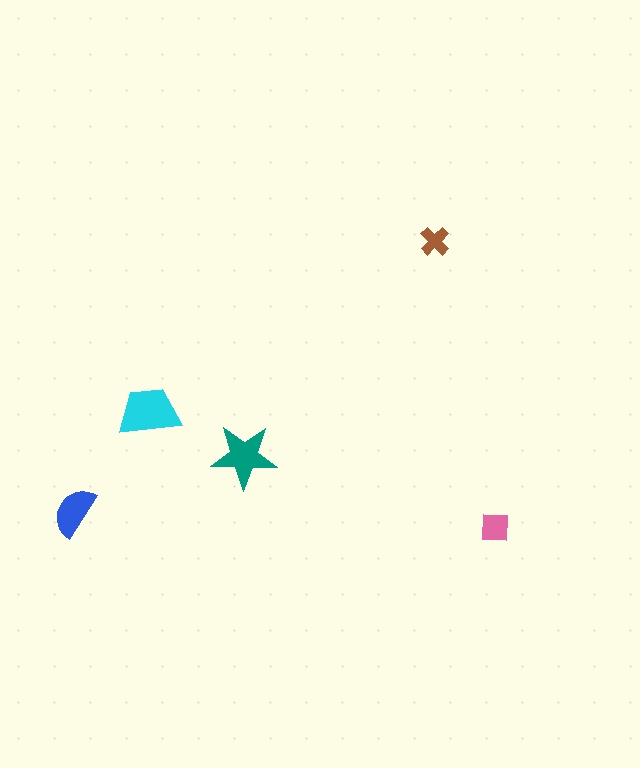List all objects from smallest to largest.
The brown cross, the pink square, the blue semicircle, the teal star, the cyan trapezoid.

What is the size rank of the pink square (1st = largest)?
4th.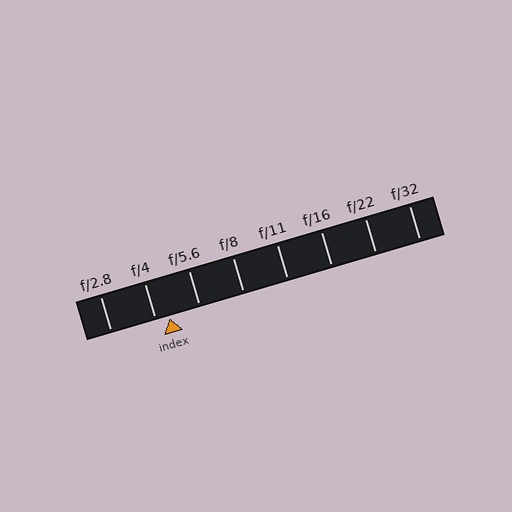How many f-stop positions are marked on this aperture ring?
There are 8 f-stop positions marked.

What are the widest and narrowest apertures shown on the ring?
The widest aperture shown is f/2.8 and the narrowest is f/32.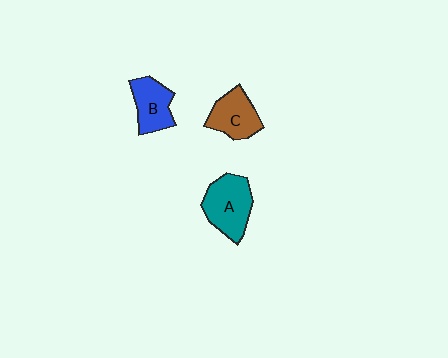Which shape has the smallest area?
Shape B (blue).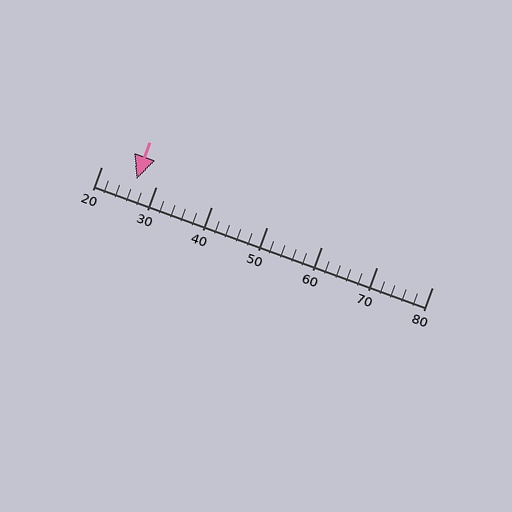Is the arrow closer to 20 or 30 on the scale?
The arrow is closer to 30.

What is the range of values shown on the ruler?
The ruler shows values from 20 to 80.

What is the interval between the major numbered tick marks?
The major tick marks are spaced 10 units apart.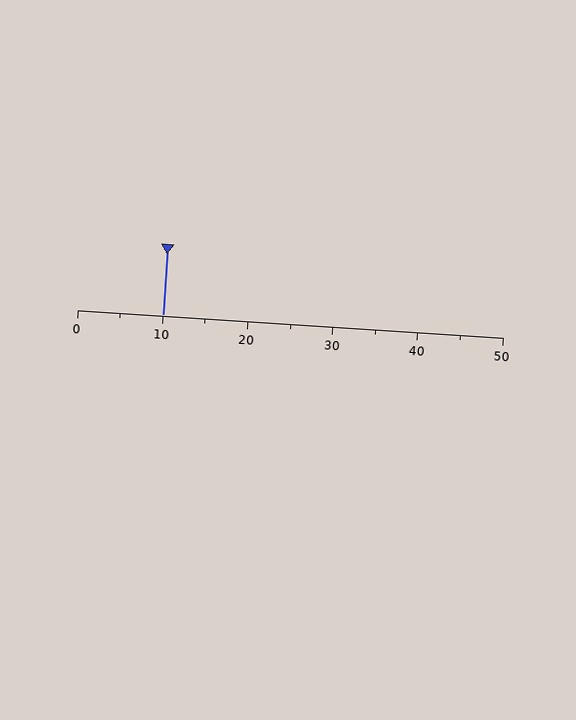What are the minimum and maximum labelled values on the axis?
The axis runs from 0 to 50.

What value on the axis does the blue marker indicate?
The marker indicates approximately 10.